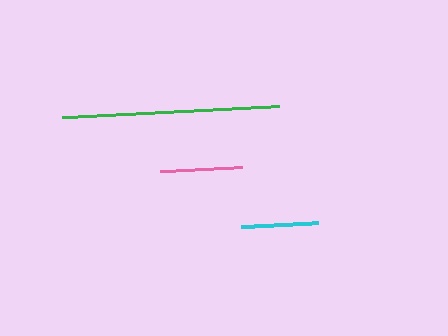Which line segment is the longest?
The green line is the longest at approximately 217 pixels.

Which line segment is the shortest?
The cyan line is the shortest at approximately 77 pixels.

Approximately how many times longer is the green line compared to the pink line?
The green line is approximately 2.6 times the length of the pink line.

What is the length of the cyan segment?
The cyan segment is approximately 77 pixels long.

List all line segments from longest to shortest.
From longest to shortest: green, pink, cyan.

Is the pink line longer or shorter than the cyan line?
The pink line is longer than the cyan line.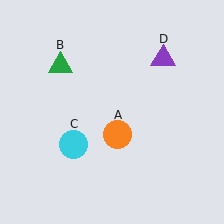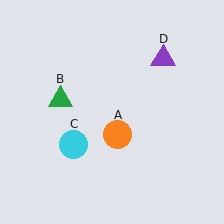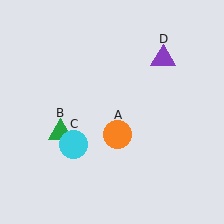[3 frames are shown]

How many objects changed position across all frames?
1 object changed position: green triangle (object B).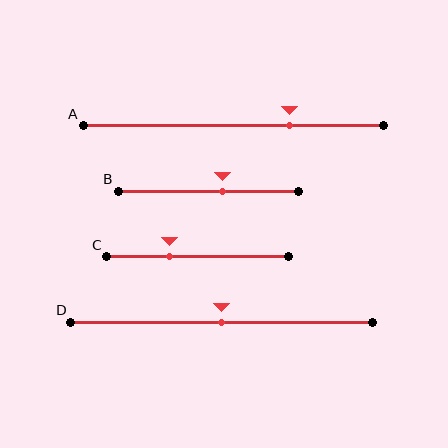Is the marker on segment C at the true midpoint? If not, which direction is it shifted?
No, the marker on segment C is shifted to the left by about 15% of the segment length.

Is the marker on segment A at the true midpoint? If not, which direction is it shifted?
No, the marker on segment A is shifted to the right by about 19% of the segment length.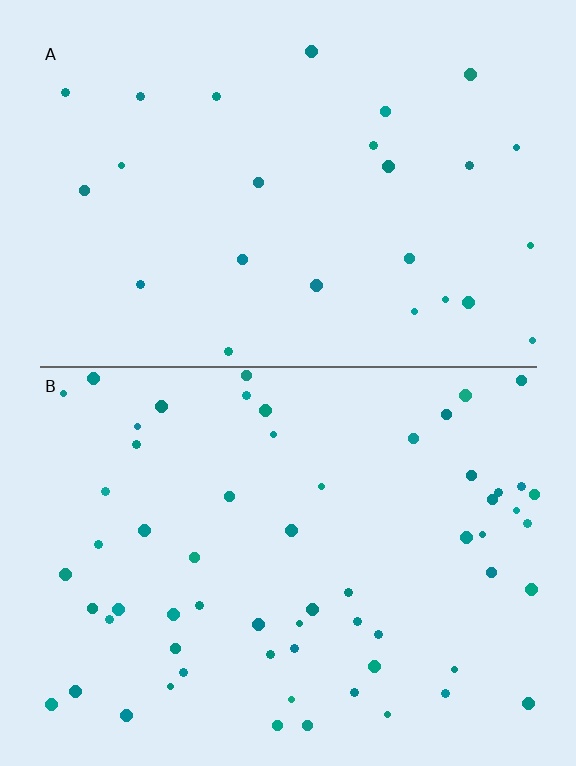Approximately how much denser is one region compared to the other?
Approximately 2.4× — region B over region A.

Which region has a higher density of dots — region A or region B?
B (the bottom).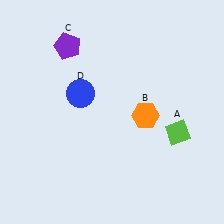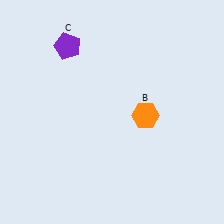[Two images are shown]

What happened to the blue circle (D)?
The blue circle (D) was removed in Image 2. It was in the top-left area of Image 1.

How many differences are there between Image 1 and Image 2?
There are 2 differences between the two images.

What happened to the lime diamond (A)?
The lime diamond (A) was removed in Image 2. It was in the bottom-right area of Image 1.